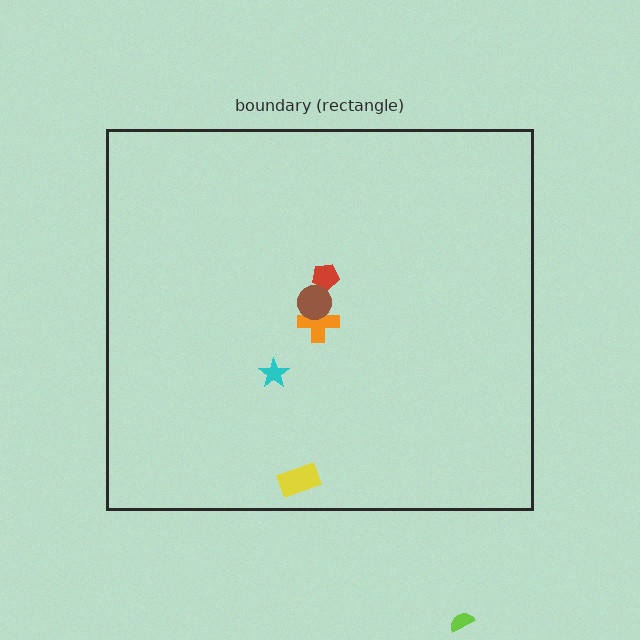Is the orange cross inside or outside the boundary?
Inside.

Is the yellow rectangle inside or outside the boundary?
Inside.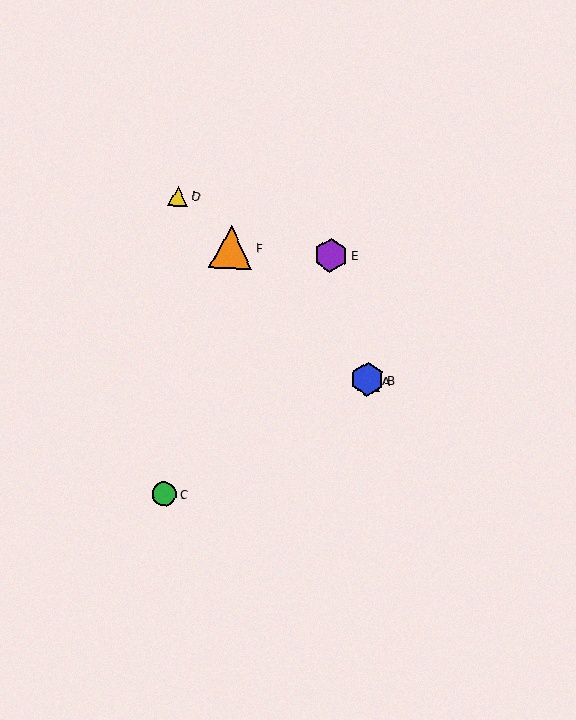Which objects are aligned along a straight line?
Objects A, B, D, F are aligned along a straight line.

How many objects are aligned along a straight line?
4 objects (A, B, D, F) are aligned along a straight line.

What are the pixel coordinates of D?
Object D is at (178, 196).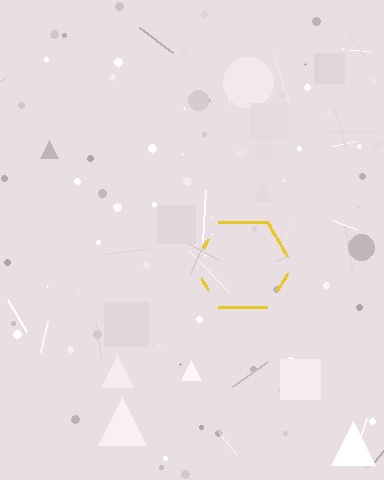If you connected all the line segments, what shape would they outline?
They would outline a hexagon.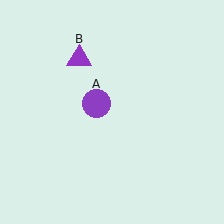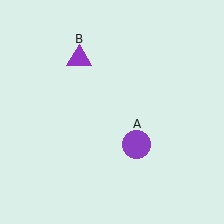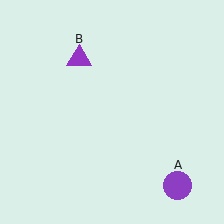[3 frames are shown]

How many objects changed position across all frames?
1 object changed position: purple circle (object A).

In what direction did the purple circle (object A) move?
The purple circle (object A) moved down and to the right.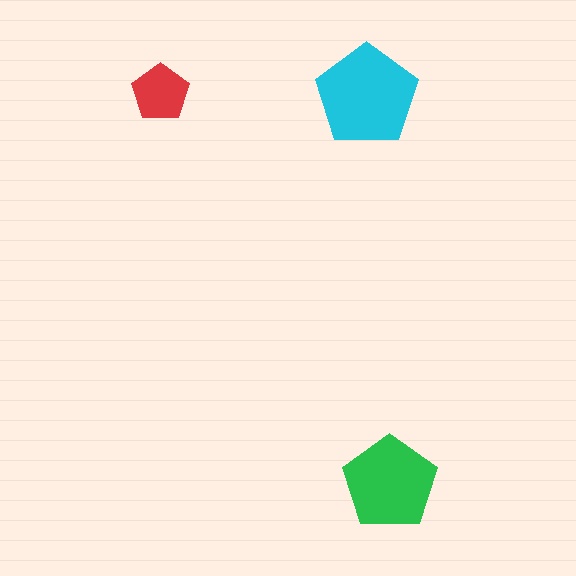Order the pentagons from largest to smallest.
the cyan one, the green one, the red one.